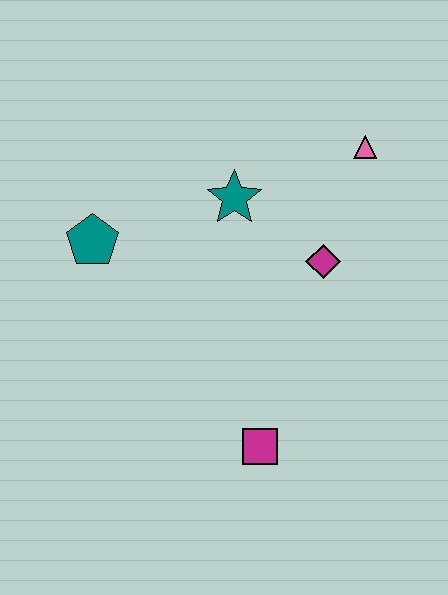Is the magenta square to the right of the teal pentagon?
Yes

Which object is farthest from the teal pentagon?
The pink triangle is farthest from the teal pentagon.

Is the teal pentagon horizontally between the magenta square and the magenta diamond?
No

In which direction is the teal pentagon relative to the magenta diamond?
The teal pentagon is to the left of the magenta diamond.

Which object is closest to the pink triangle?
The magenta diamond is closest to the pink triangle.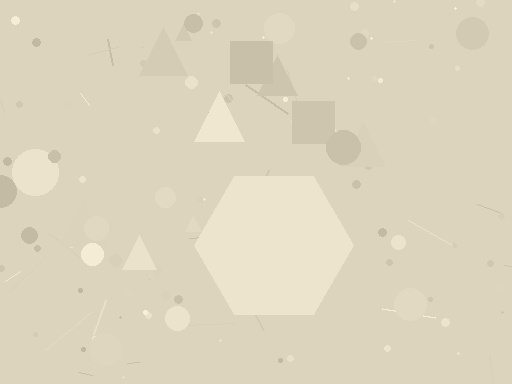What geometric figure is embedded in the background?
A hexagon is embedded in the background.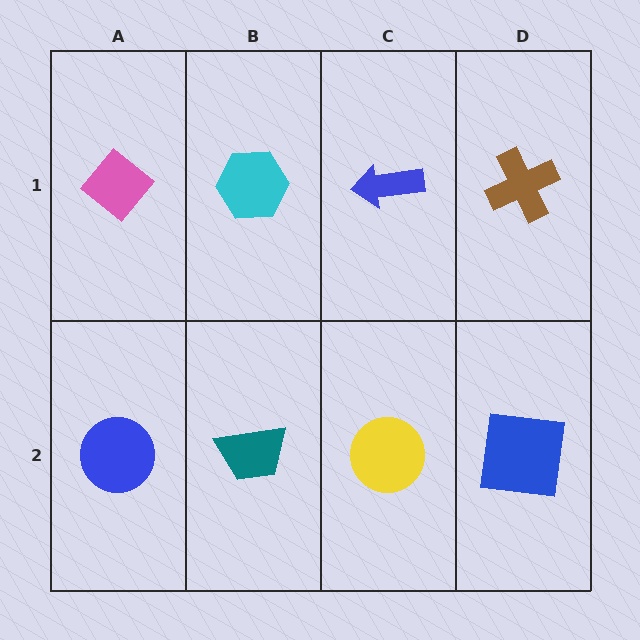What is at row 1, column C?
A blue arrow.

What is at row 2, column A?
A blue circle.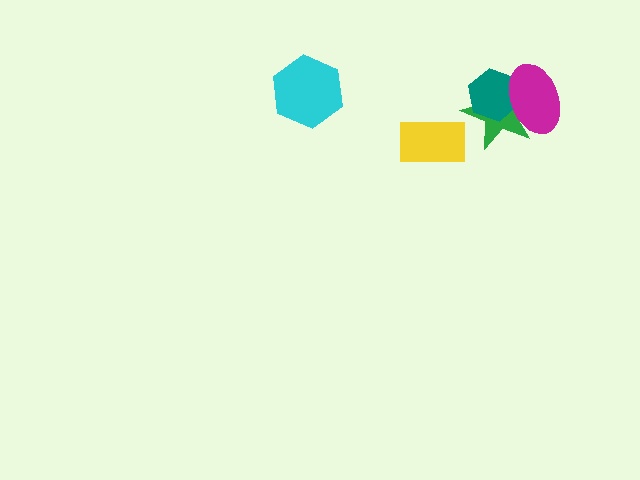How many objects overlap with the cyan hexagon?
0 objects overlap with the cyan hexagon.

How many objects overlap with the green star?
2 objects overlap with the green star.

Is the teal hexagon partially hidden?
Yes, it is partially covered by another shape.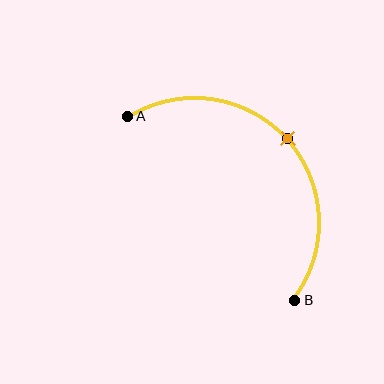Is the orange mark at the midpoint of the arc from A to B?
Yes. The orange mark lies on the arc at equal arc-length from both A and B — it is the arc midpoint.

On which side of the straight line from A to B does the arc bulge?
The arc bulges above and to the right of the straight line connecting A and B.